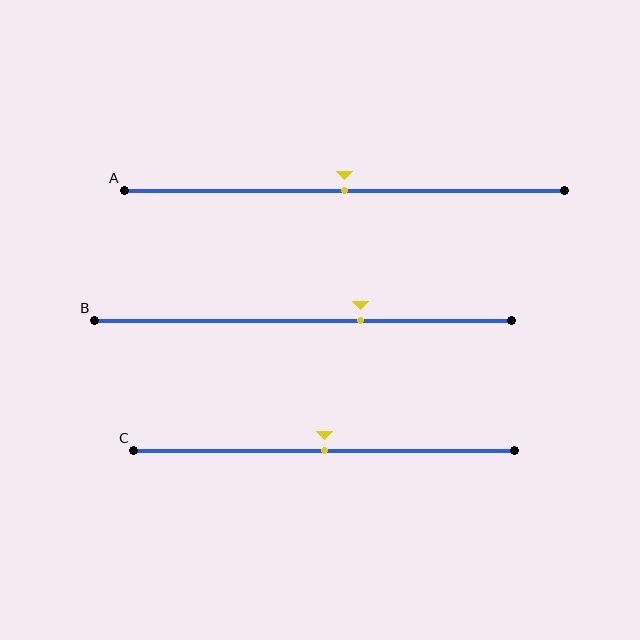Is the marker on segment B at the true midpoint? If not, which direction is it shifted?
No, the marker on segment B is shifted to the right by about 14% of the segment length.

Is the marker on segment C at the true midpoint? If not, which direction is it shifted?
Yes, the marker on segment C is at the true midpoint.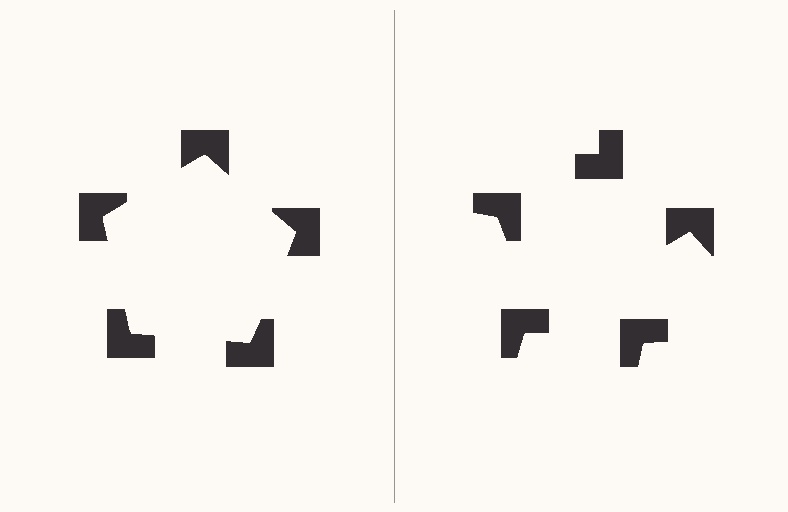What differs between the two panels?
The notched squares are positioned identically on both sides; only the wedge orientations differ. On the left they align to a pentagon; on the right they are misaligned.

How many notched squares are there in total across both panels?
10 — 5 on each side.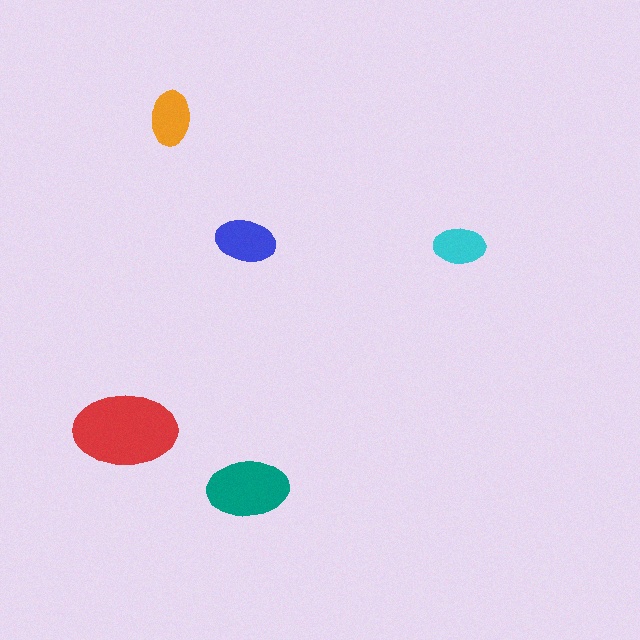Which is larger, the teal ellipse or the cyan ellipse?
The teal one.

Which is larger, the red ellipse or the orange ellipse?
The red one.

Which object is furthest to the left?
The red ellipse is leftmost.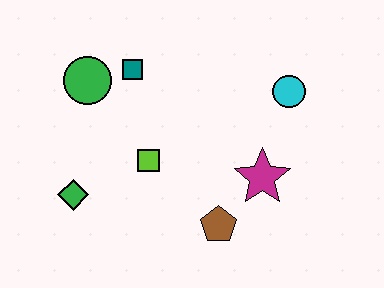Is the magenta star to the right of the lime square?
Yes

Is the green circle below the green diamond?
No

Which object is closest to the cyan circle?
The magenta star is closest to the cyan circle.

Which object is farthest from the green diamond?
The cyan circle is farthest from the green diamond.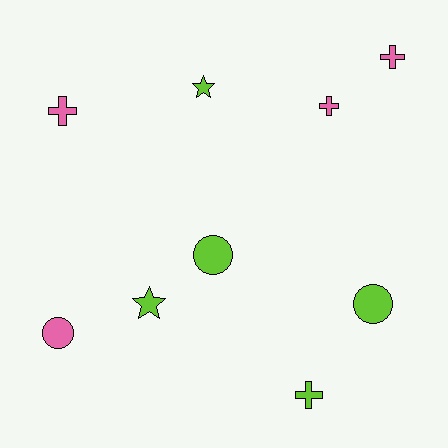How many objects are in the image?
There are 9 objects.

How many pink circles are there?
There is 1 pink circle.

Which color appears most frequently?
Lime, with 5 objects.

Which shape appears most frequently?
Cross, with 4 objects.